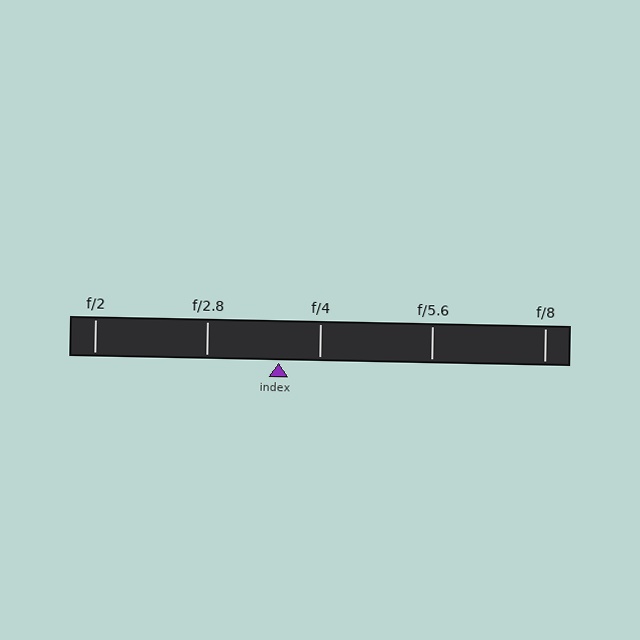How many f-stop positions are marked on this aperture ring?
There are 5 f-stop positions marked.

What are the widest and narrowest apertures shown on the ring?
The widest aperture shown is f/2 and the narrowest is f/8.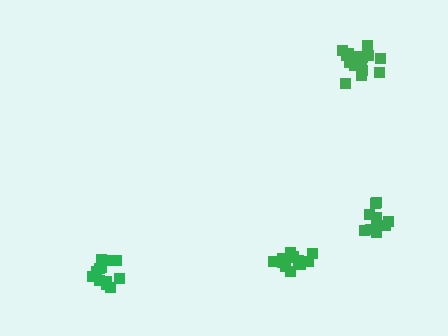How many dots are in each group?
Group 1: 11 dots, Group 2: 12 dots, Group 3: 15 dots, Group 4: 16 dots (54 total).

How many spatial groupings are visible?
There are 4 spatial groupings.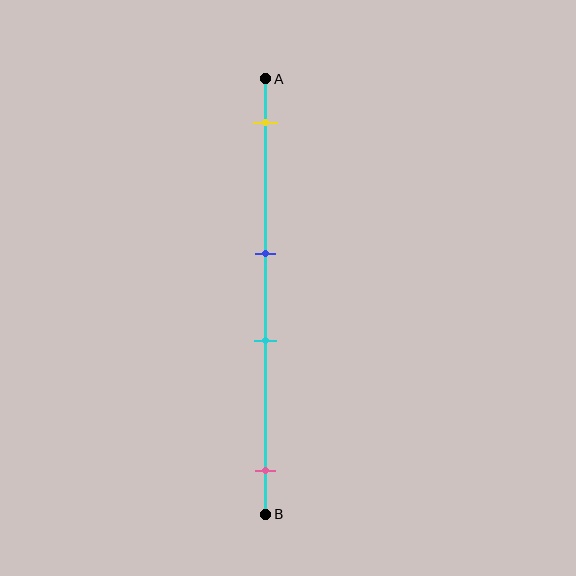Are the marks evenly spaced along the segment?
No, the marks are not evenly spaced.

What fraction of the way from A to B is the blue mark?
The blue mark is approximately 40% (0.4) of the way from A to B.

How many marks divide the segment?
There are 4 marks dividing the segment.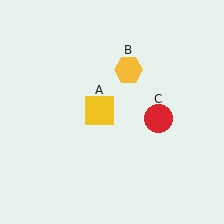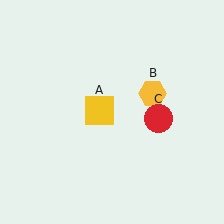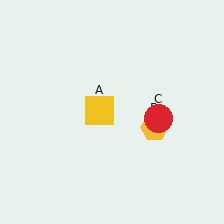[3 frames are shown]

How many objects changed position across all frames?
1 object changed position: yellow hexagon (object B).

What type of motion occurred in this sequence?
The yellow hexagon (object B) rotated clockwise around the center of the scene.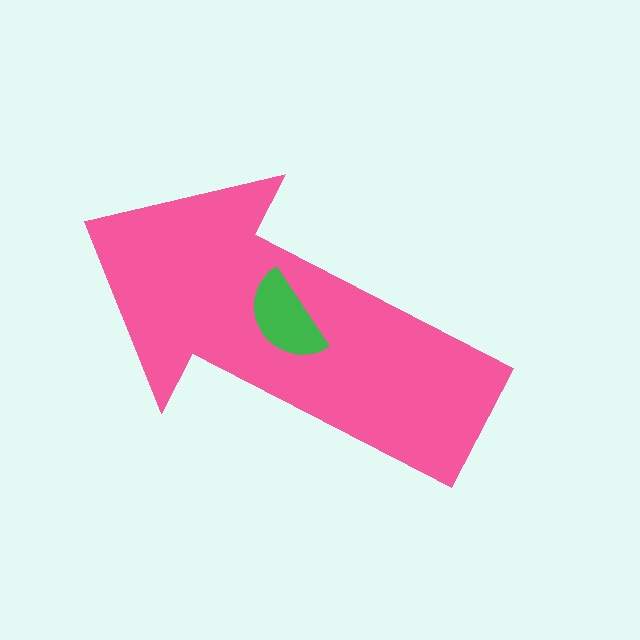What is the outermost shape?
The pink arrow.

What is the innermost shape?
The green semicircle.